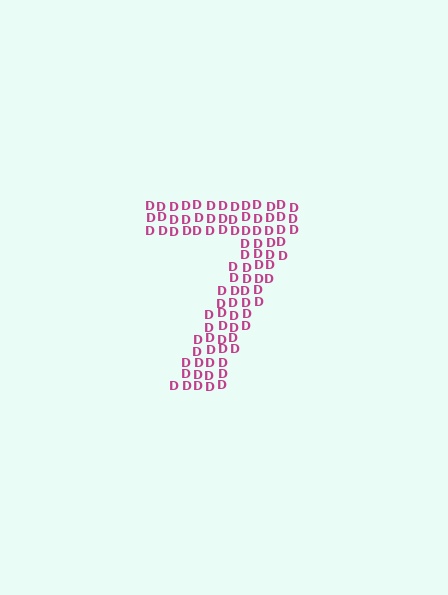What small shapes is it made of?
It is made of small letter D's.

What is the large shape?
The large shape is the digit 7.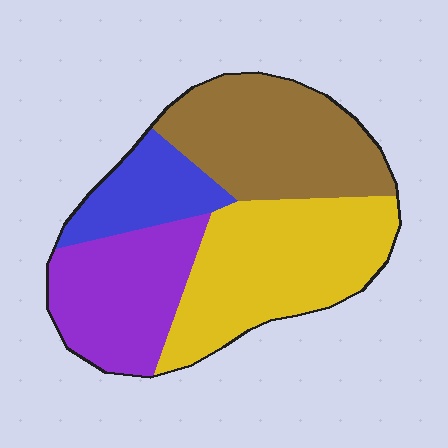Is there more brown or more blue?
Brown.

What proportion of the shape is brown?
Brown covers 29% of the shape.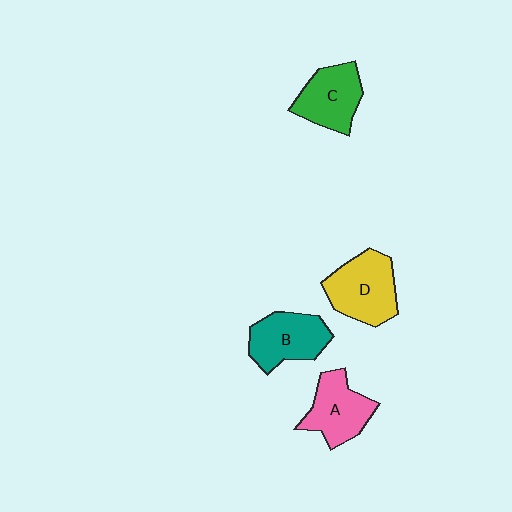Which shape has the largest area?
Shape D (yellow).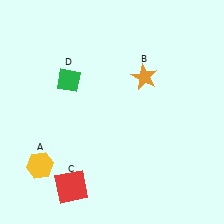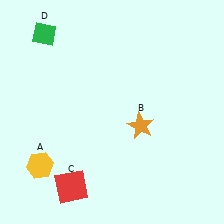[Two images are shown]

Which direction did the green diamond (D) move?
The green diamond (D) moved up.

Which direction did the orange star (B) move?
The orange star (B) moved down.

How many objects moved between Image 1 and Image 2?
2 objects moved between the two images.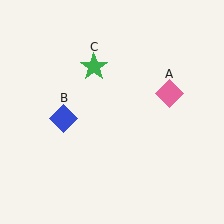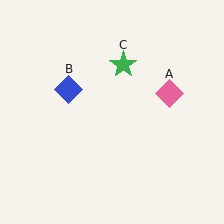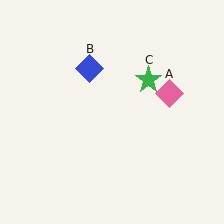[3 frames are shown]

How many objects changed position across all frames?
2 objects changed position: blue diamond (object B), green star (object C).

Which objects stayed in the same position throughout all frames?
Pink diamond (object A) remained stationary.